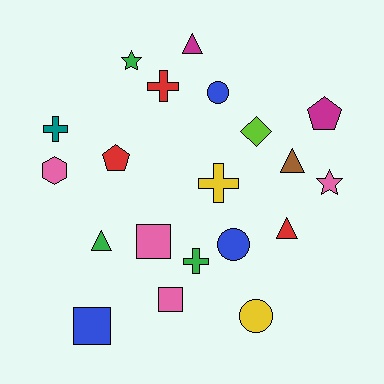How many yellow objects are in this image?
There are 2 yellow objects.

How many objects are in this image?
There are 20 objects.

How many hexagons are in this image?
There is 1 hexagon.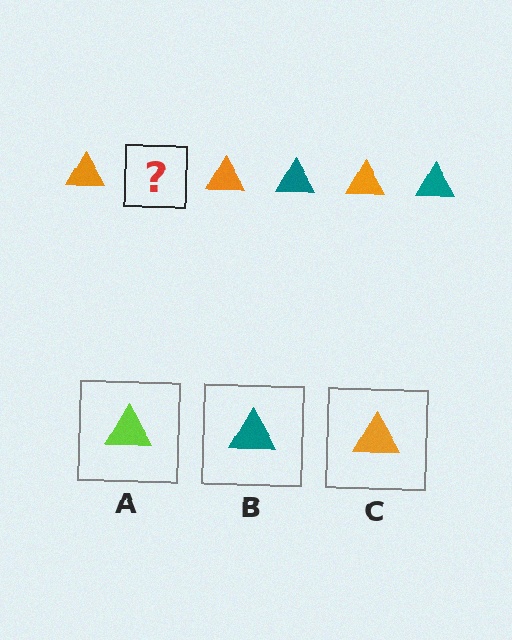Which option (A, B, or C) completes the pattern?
B.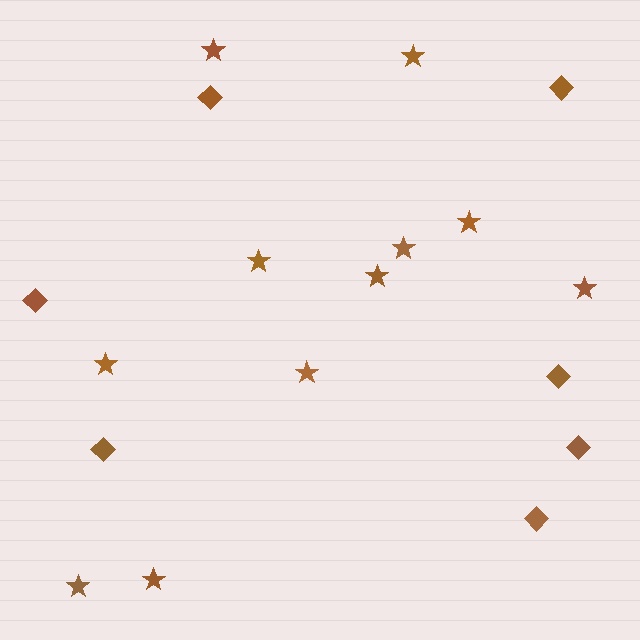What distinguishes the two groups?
There are 2 groups: one group of diamonds (7) and one group of stars (11).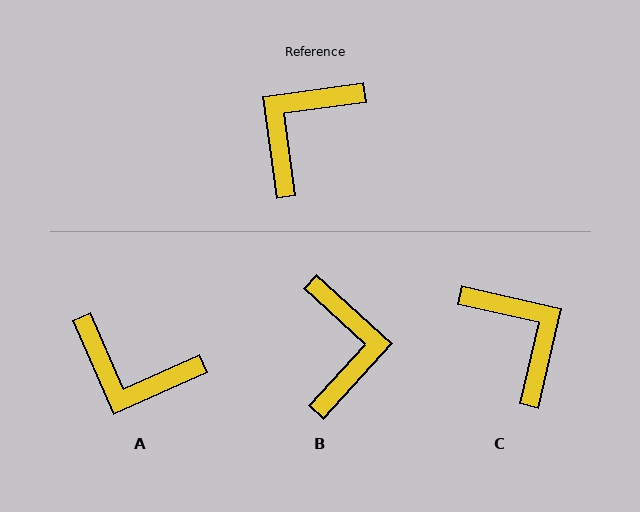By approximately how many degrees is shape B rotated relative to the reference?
Approximately 140 degrees clockwise.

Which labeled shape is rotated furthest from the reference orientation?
B, about 140 degrees away.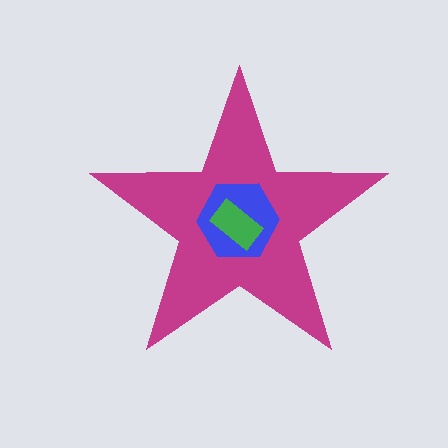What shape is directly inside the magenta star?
The blue hexagon.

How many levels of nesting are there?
3.